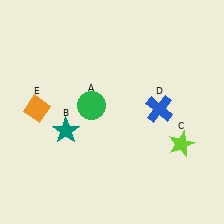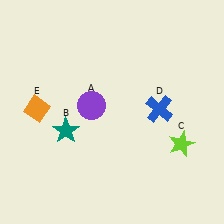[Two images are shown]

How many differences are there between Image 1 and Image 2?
There is 1 difference between the two images.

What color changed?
The circle (A) changed from green in Image 1 to purple in Image 2.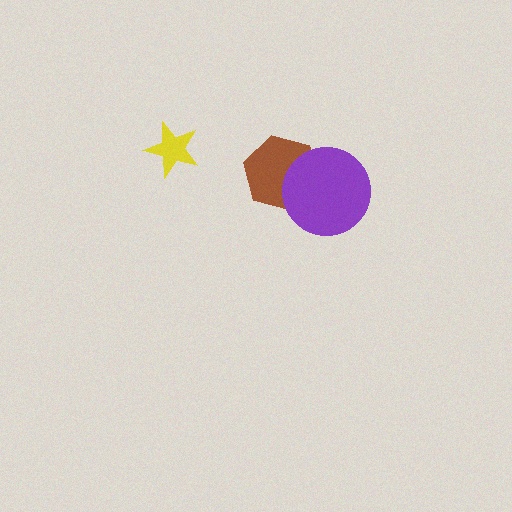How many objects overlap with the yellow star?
0 objects overlap with the yellow star.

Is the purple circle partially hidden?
No, no other shape covers it.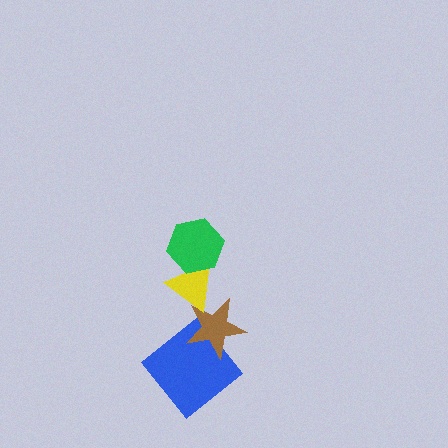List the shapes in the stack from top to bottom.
From top to bottom: the green hexagon, the yellow triangle, the brown star, the blue diamond.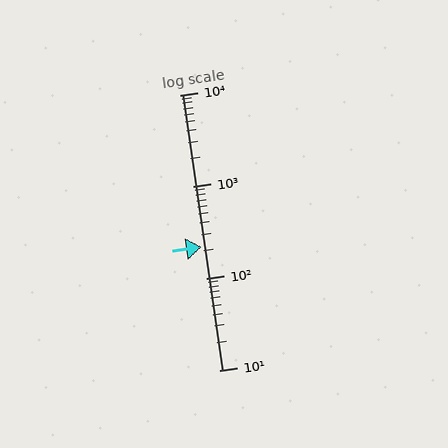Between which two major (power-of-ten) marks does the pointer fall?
The pointer is between 100 and 1000.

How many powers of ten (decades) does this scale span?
The scale spans 3 decades, from 10 to 10000.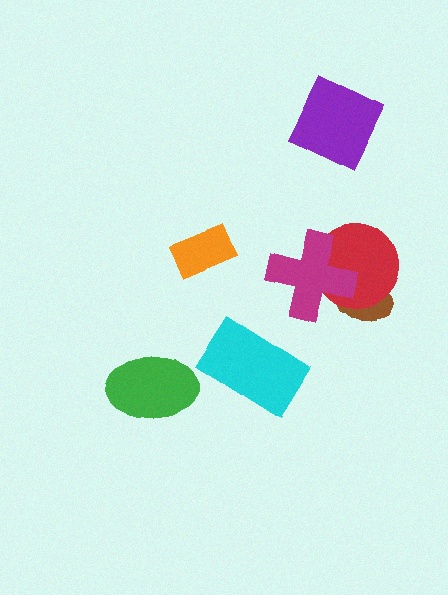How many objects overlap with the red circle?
2 objects overlap with the red circle.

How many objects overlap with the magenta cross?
2 objects overlap with the magenta cross.